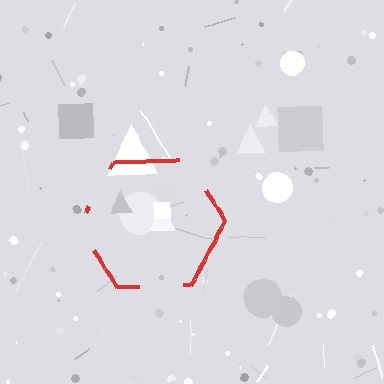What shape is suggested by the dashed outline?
The dashed outline suggests a hexagon.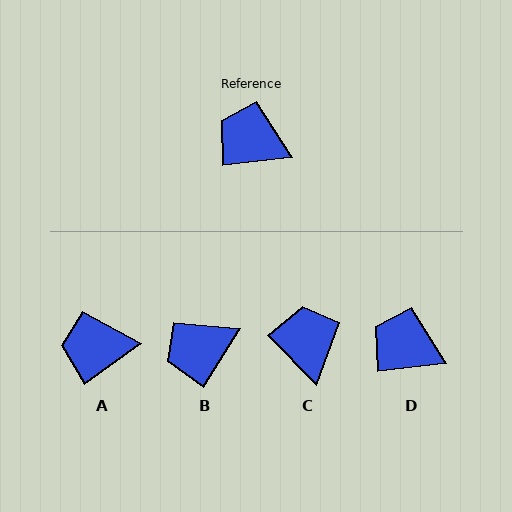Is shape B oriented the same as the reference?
No, it is off by about 52 degrees.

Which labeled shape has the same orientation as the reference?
D.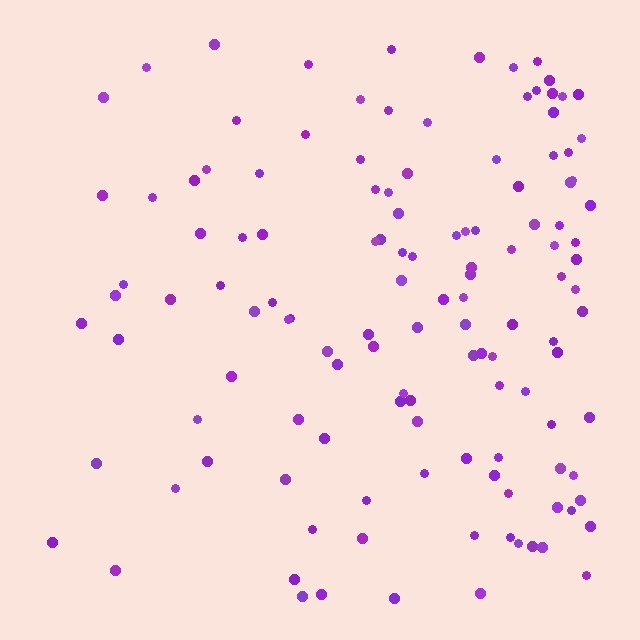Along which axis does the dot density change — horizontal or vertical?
Horizontal.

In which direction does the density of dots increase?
From left to right, with the right side densest.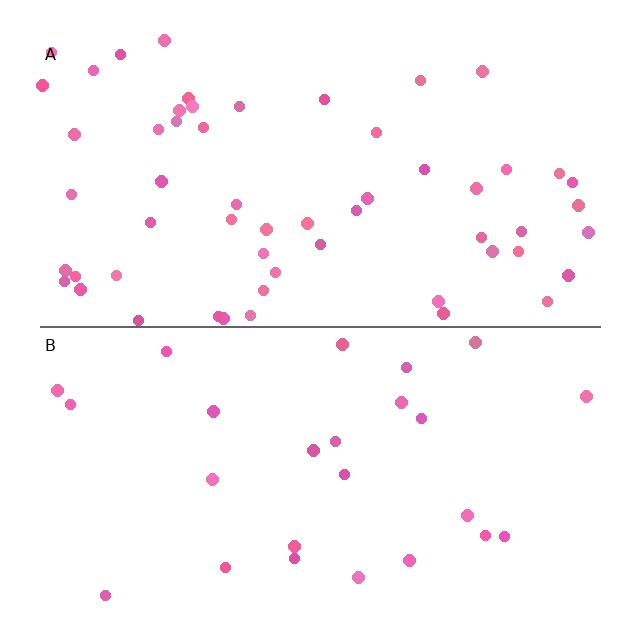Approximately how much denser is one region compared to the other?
Approximately 2.2× — region A over region B.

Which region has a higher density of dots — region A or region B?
A (the top).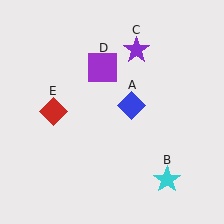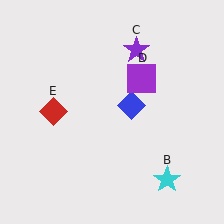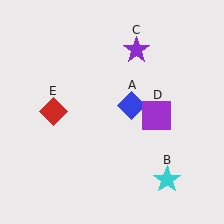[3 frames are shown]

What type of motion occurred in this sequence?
The purple square (object D) rotated clockwise around the center of the scene.